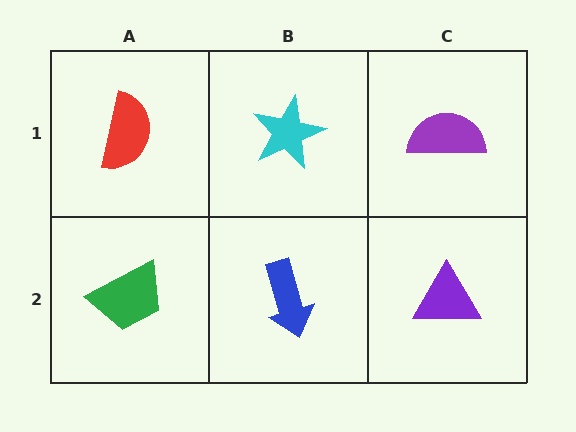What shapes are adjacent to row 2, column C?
A purple semicircle (row 1, column C), a blue arrow (row 2, column B).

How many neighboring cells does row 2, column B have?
3.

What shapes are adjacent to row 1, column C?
A purple triangle (row 2, column C), a cyan star (row 1, column B).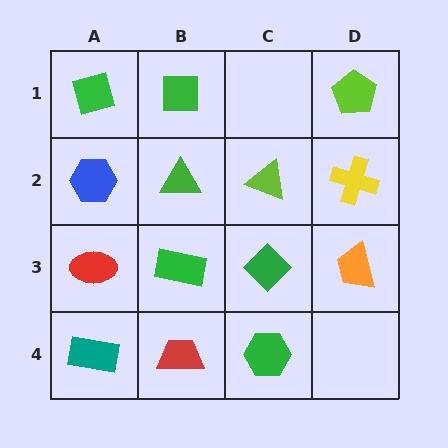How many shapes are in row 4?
3 shapes.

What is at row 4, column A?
A teal rectangle.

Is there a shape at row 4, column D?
No, that cell is empty.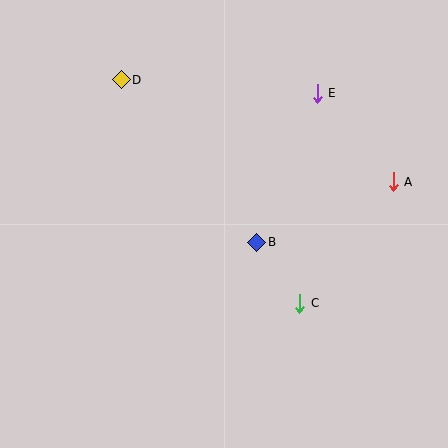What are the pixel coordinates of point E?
Point E is at (317, 93).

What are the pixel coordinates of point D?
Point D is at (121, 80).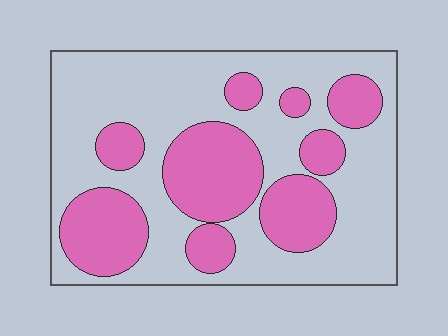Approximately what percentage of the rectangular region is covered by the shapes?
Approximately 35%.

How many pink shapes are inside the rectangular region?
9.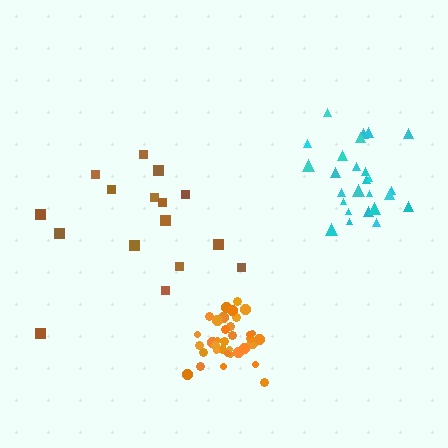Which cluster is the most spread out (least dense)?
Brown.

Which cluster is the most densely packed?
Orange.